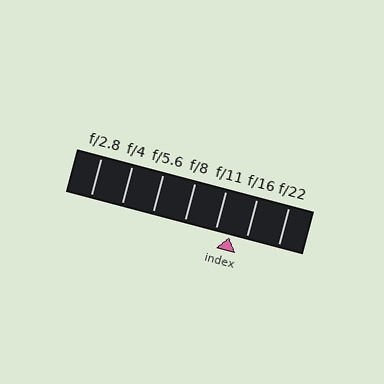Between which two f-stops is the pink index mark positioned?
The index mark is between f/11 and f/16.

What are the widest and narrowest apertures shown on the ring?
The widest aperture shown is f/2.8 and the narrowest is f/22.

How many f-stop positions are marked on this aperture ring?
There are 7 f-stop positions marked.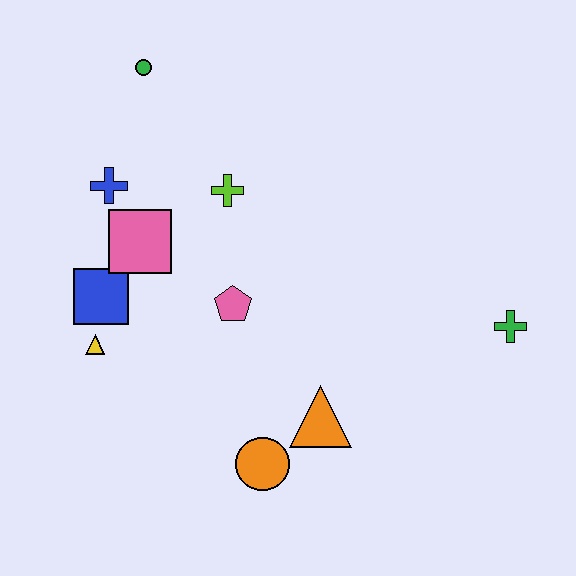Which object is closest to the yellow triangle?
The blue square is closest to the yellow triangle.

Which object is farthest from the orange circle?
The green circle is farthest from the orange circle.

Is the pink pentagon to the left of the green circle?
No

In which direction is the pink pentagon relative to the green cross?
The pink pentagon is to the left of the green cross.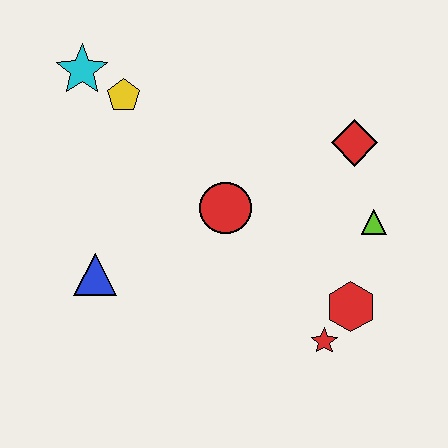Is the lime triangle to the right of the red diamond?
Yes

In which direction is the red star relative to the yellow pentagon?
The red star is below the yellow pentagon.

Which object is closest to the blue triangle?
The red circle is closest to the blue triangle.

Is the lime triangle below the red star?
No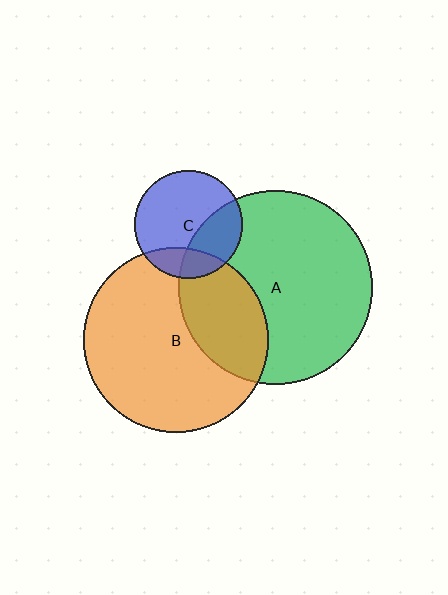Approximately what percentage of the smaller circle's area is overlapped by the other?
Approximately 30%.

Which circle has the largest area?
Circle A (green).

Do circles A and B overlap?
Yes.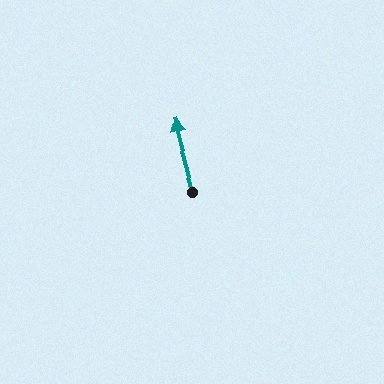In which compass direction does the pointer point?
North.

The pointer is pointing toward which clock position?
Roughly 12 o'clock.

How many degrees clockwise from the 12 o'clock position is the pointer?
Approximately 345 degrees.